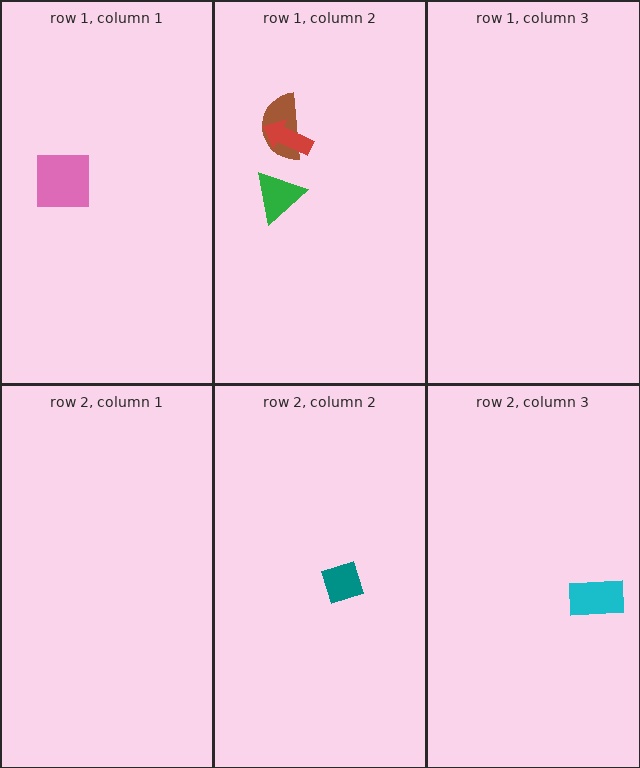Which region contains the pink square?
The row 1, column 1 region.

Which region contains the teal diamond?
The row 2, column 2 region.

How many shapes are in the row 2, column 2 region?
1.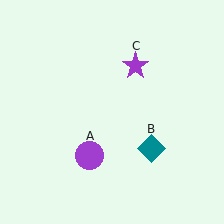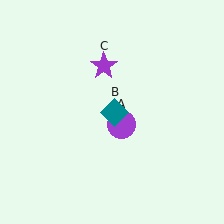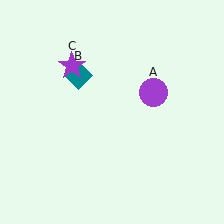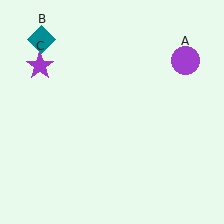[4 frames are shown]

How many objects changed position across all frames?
3 objects changed position: purple circle (object A), teal diamond (object B), purple star (object C).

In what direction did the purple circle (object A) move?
The purple circle (object A) moved up and to the right.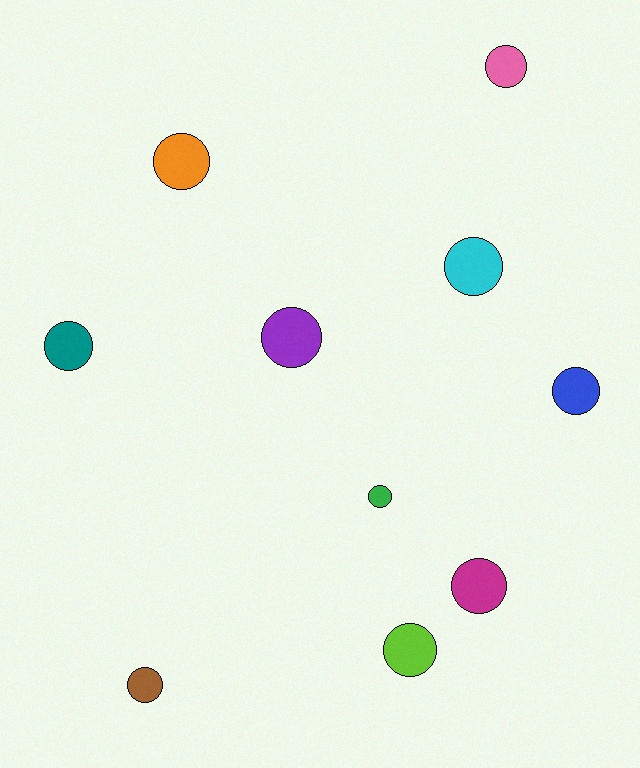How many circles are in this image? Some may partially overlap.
There are 10 circles.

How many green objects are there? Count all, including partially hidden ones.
There is 1 green object.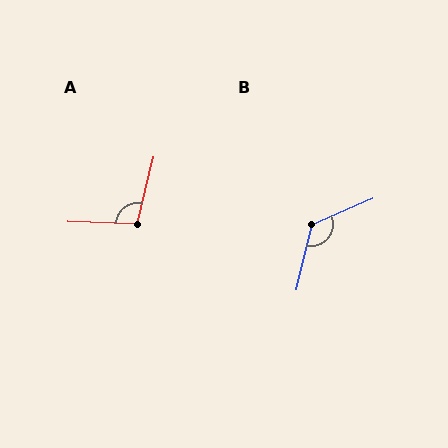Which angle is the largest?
B, at approximately 127 degrees.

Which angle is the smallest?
A, at approximately 102 degrees.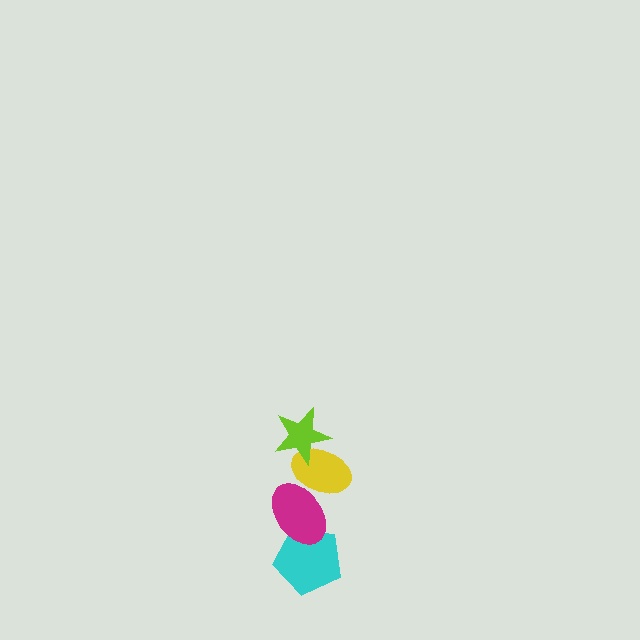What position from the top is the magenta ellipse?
The magenta ellipse is 3rd from the top.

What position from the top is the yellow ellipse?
The yellow ellipse is 2nd from the top.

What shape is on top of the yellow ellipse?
The lime star is on top of the yellow ellipse.